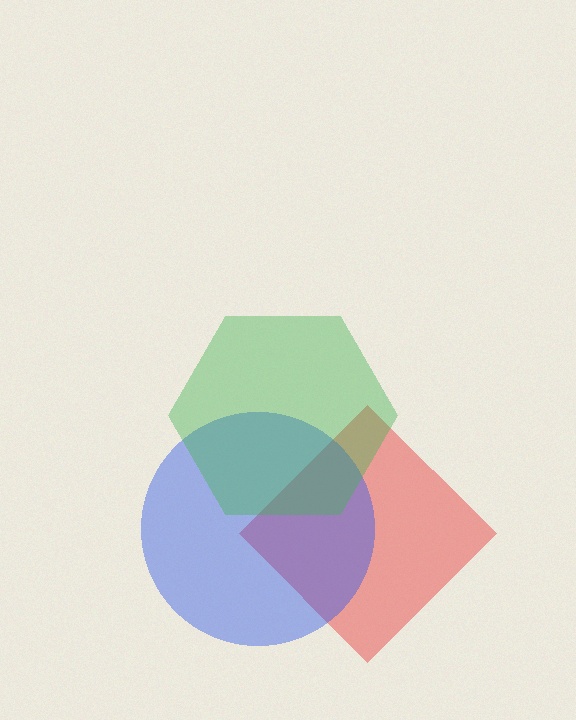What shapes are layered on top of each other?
The layered shapes are: a red diamond, a blue circle, a green hexagon.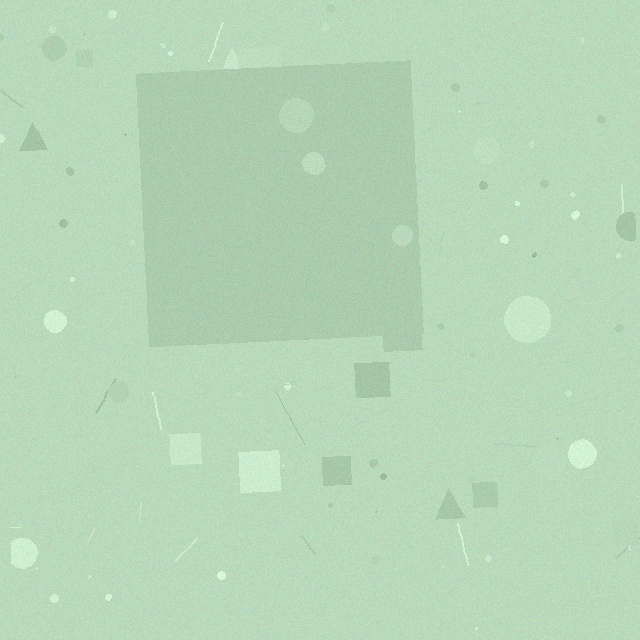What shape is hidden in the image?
A square is hidden in the image.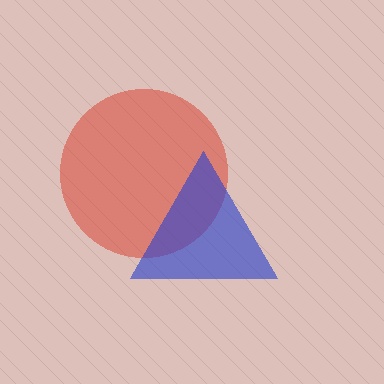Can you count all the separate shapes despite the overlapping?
Yes, there are 2 separate shapes.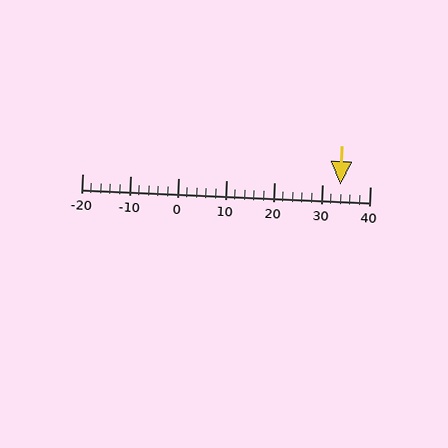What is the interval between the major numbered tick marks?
The major tick marks are spaced 10 units apart.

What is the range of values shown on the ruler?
The ruler shows values from -20 to 40.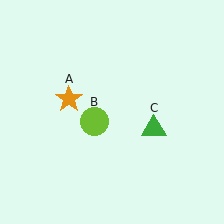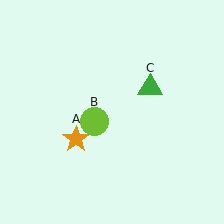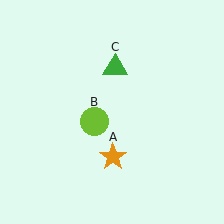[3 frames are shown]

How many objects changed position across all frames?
2 objects changed position: orange star (object A), green triangle (object C).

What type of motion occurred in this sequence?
The orange star (object A), green triangle (object C) rotated counterclockwise around the center of the scene.